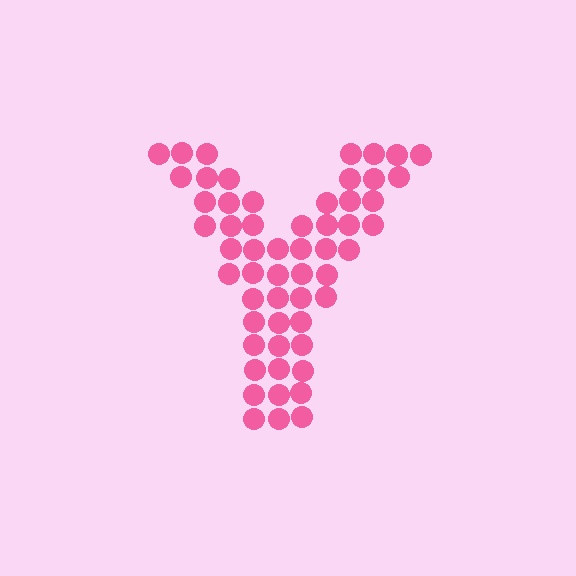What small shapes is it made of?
It is made of small circles.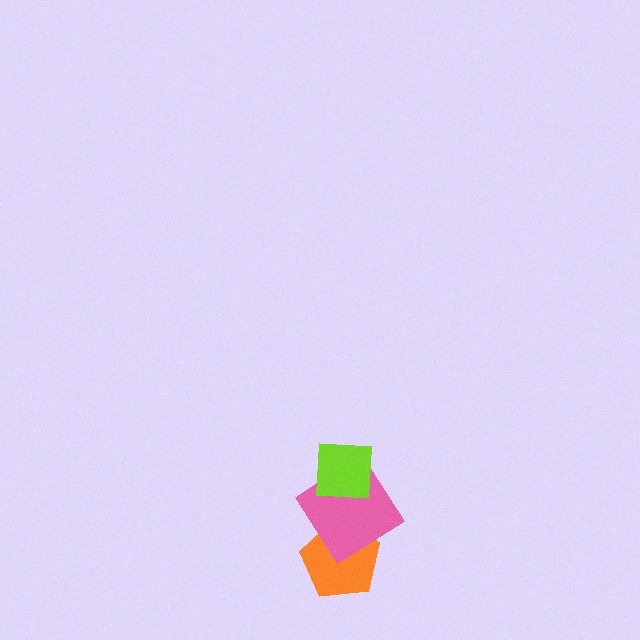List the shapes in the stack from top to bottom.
From top to bottom: the lime square, the pink diamond, the orange pentagon.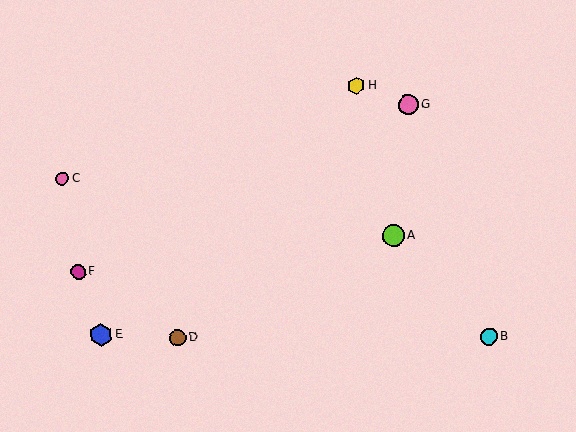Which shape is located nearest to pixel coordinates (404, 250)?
The lime circle (labeled A) at (393, 236) is nearest to that location.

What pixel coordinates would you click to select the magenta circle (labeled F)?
Click at (79, 272) to select the magenta circle F.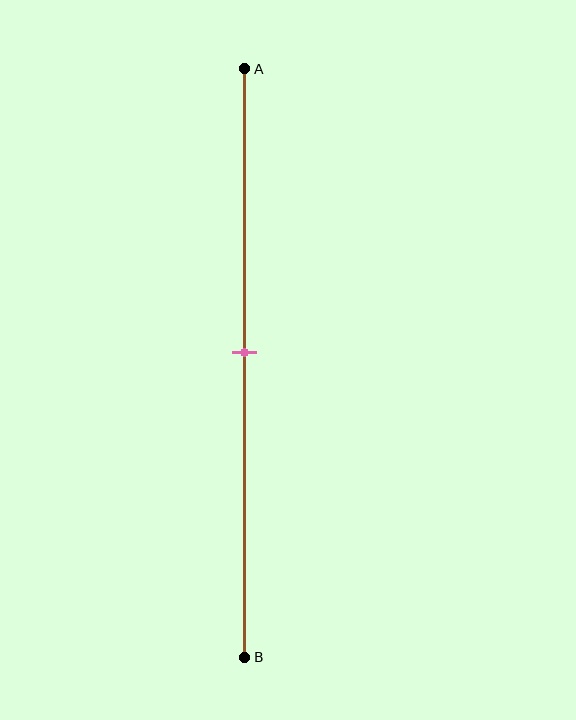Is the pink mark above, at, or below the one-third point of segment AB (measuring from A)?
The pink mark is below the one-third point of segment AB.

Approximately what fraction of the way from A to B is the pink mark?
The pink mark is approximately 50% of the way from A to B.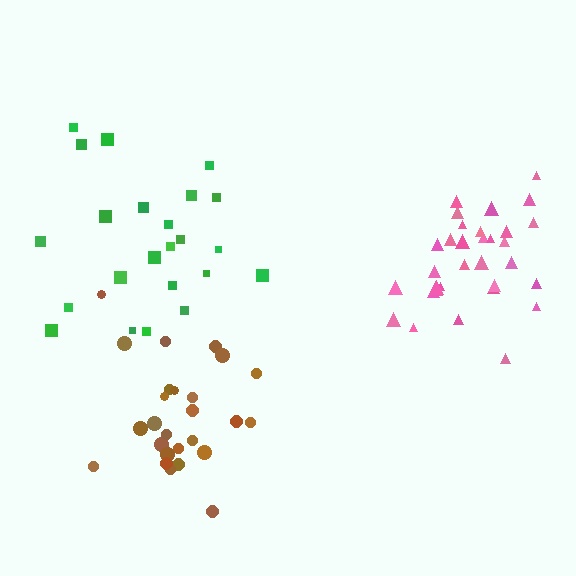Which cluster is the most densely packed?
Pink.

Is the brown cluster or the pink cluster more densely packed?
Pink.